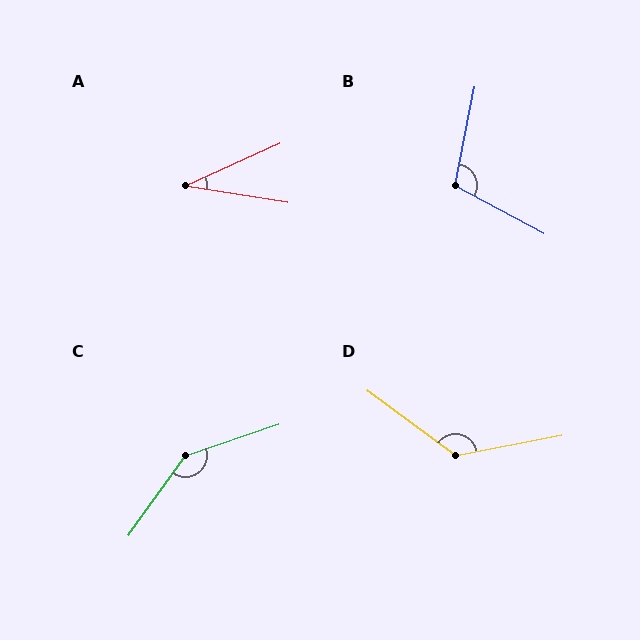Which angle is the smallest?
A, at approximately 33 degrees.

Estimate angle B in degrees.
Approximately 107 degrees.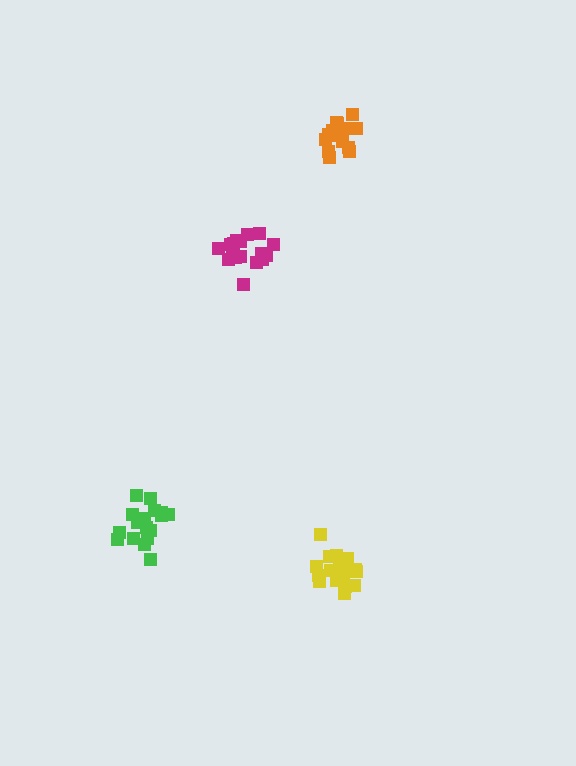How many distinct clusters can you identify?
There are 4 distinct clusters.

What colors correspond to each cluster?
The clusters are colored: green, orange, magenta, yellow.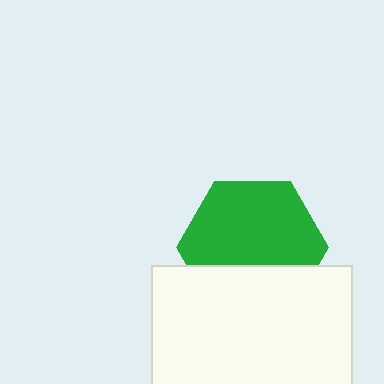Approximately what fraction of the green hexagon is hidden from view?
Roughly 33% of the green hexagon is hidden behind the white rectangle.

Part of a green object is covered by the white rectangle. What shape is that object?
It is a hexagon.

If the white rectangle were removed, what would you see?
You would see the complete green hexagon.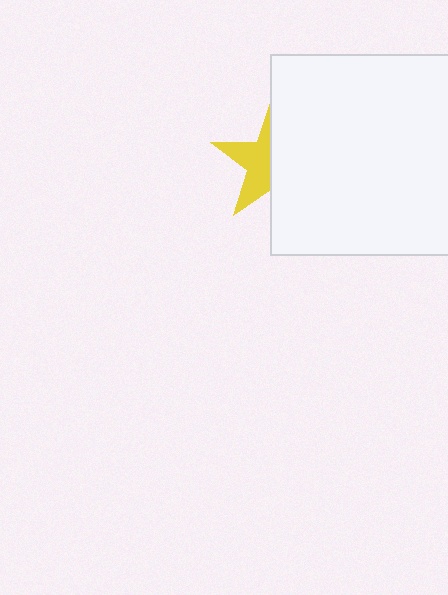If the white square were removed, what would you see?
You would see the complete yellow star.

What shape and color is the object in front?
The object in front is a white square.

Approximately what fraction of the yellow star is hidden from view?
Roughly 55% of the yellow star is hidden behind the white square.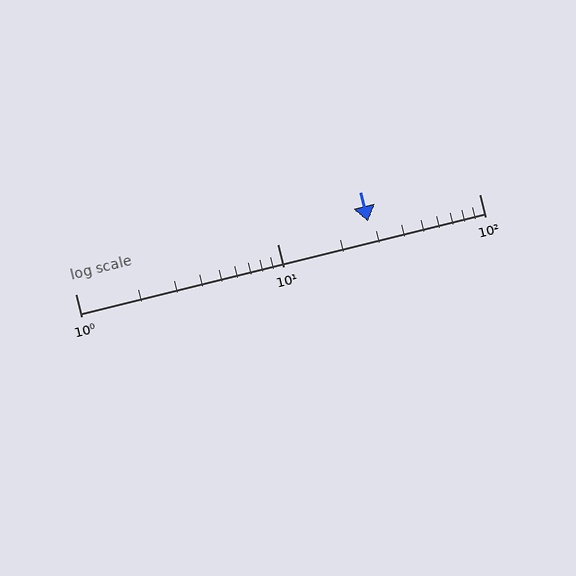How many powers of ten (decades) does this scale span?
The scale spans 2 decades, from 1 to 100.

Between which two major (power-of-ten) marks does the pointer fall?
The pointer is between 10 and 100.